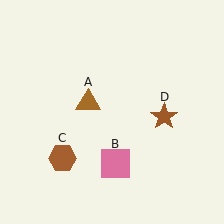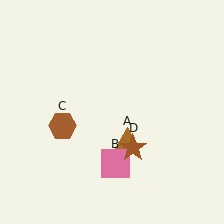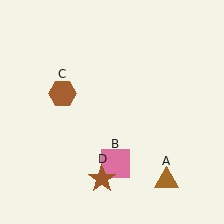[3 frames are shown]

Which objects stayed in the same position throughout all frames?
Pink square (object B) remained stationary.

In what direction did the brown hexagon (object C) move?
The brown hexagon (object C) moved up.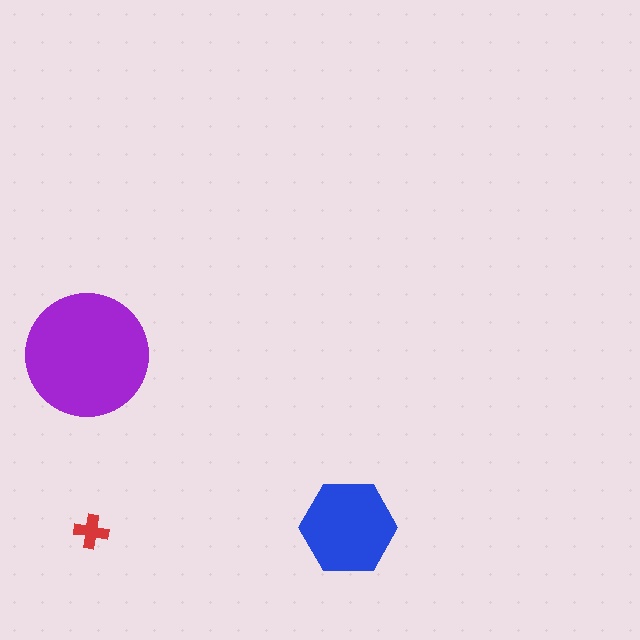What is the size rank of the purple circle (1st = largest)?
1st.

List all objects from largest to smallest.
The purple circle, the blue hexagon, the red cross.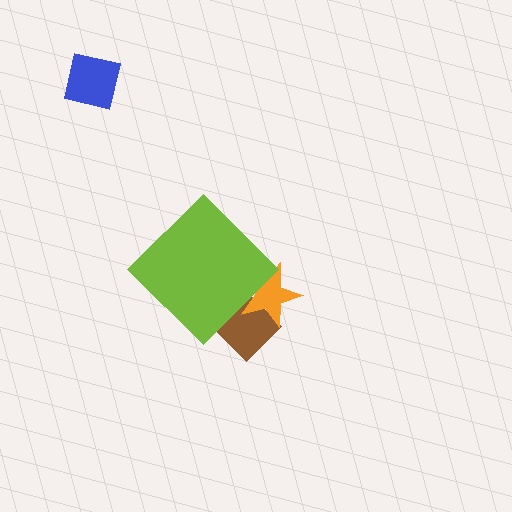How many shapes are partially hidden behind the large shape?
2 shapes are partially hidden.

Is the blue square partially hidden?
No, the blue square is fully visible.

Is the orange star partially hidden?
Yes, the orange star is partially hidden behind the lime diamond.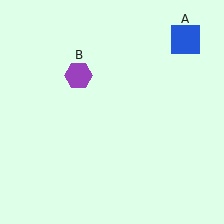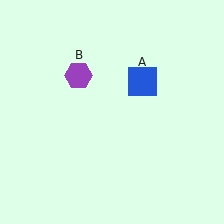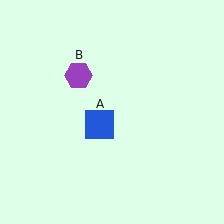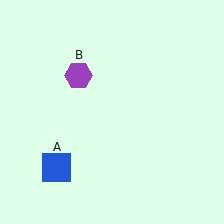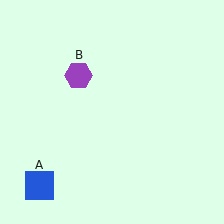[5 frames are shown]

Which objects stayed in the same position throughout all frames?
Purple hexagon (object B) remained stationary.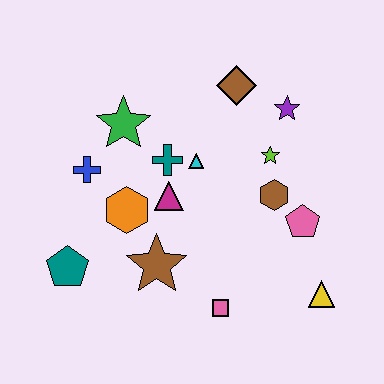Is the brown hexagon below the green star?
Yes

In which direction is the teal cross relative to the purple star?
The teal cross is to the left of the purple star.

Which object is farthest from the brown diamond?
The teal pentagon is farthest from the brown diamond.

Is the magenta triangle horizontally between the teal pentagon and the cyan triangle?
Yes